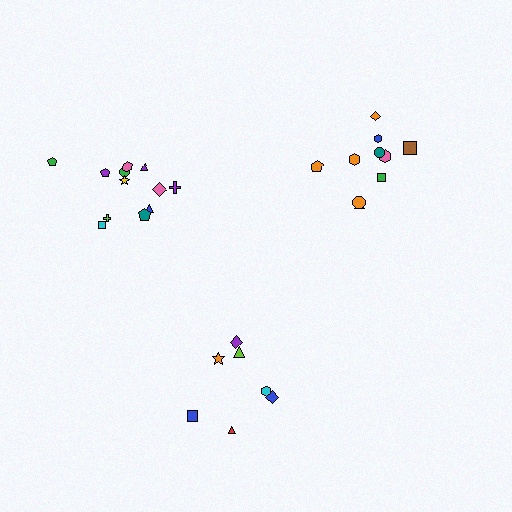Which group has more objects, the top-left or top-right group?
The top-left group.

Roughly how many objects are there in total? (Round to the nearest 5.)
Roughly 30 objects in total.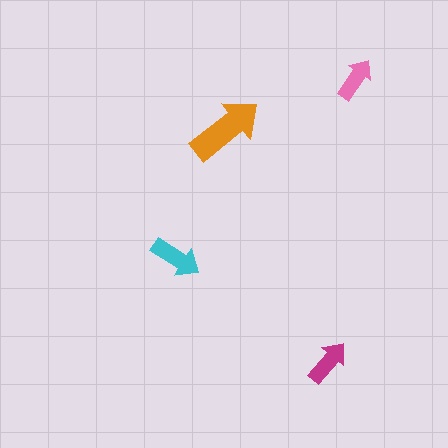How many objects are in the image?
There are 4 objects in the image.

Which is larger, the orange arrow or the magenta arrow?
The orange one.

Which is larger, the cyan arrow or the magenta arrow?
The cyan one.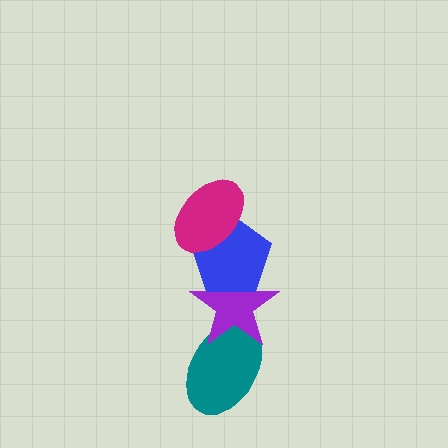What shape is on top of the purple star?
The blue pentagon is on top of the purple star.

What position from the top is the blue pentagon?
The blue pentagon is 2nd from the top.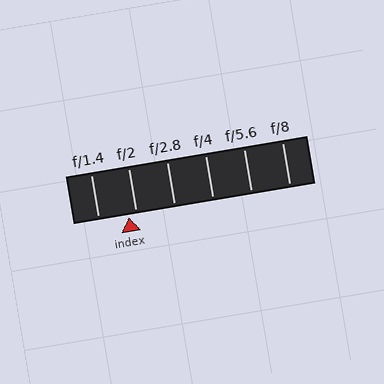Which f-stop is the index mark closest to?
The index mark is closest to f/2.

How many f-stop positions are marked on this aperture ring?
There are 6 f-stop positions marked.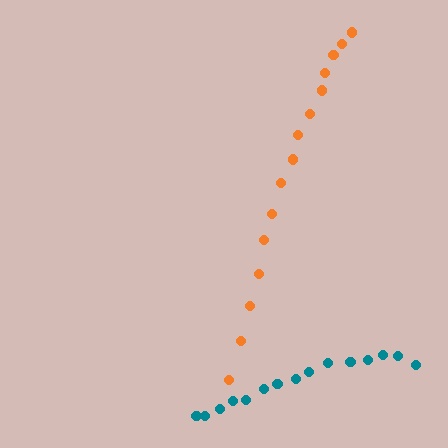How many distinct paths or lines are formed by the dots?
There are 2 distinct paths.